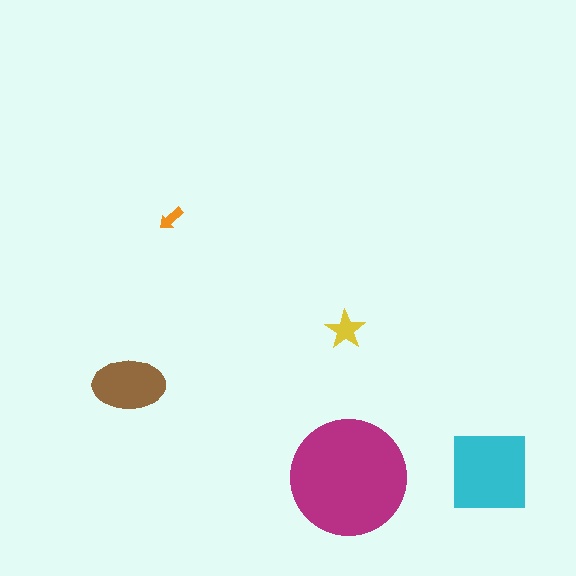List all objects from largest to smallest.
The magenta circle, the cyan square, the brown ellipse, the yellow star, the orange arrow.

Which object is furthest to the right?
The cyan square is rightmost.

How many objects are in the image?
There are 5 objects in the image.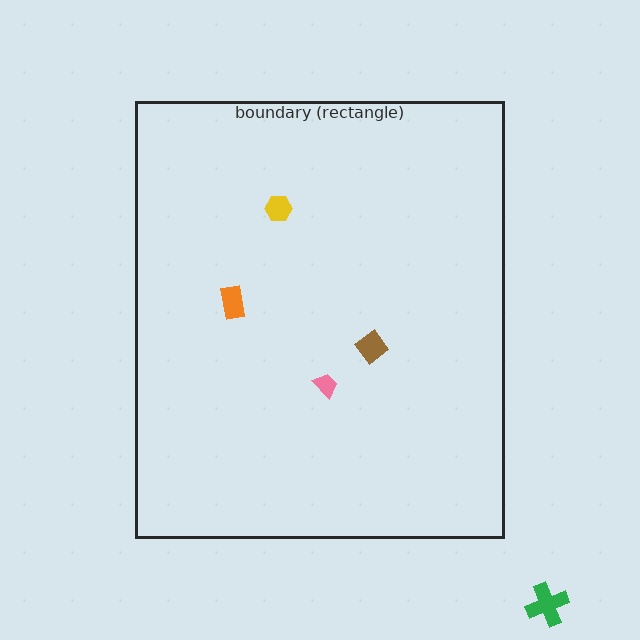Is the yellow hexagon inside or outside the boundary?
Inside.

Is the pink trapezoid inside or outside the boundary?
Inside.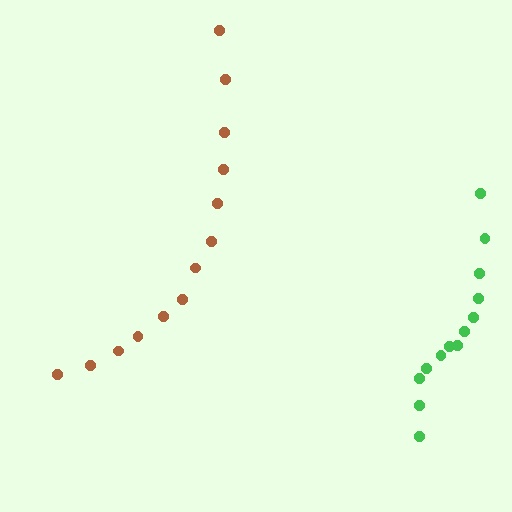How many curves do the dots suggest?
There are 2 distinct paths.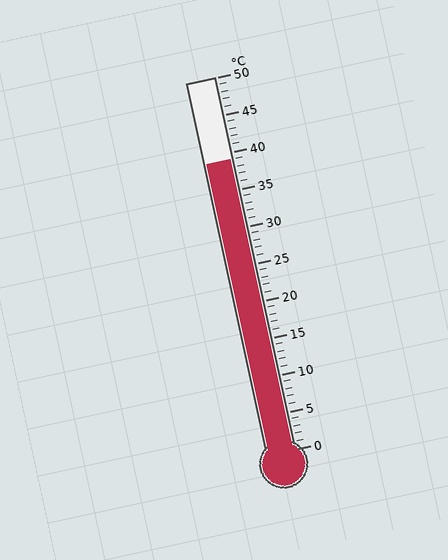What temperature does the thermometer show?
The thermometer shows approximately 39°C.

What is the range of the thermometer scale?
The thermometer scale ranges from 0°C to 50°C.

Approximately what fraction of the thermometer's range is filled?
The thermometer is filled to approximately 80% of its range.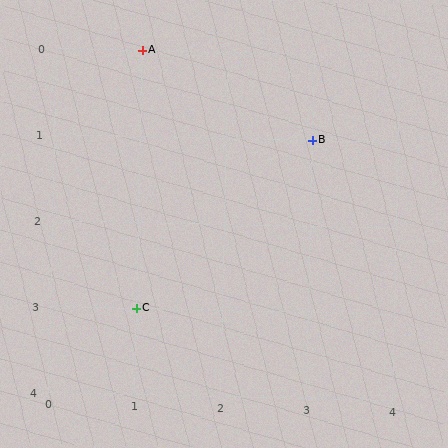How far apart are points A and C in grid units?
Points A and C are 3 rows apart.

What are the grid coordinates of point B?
Point B is at grid coordinates (3, 1).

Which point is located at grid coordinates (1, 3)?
Point C is at (1, 3).